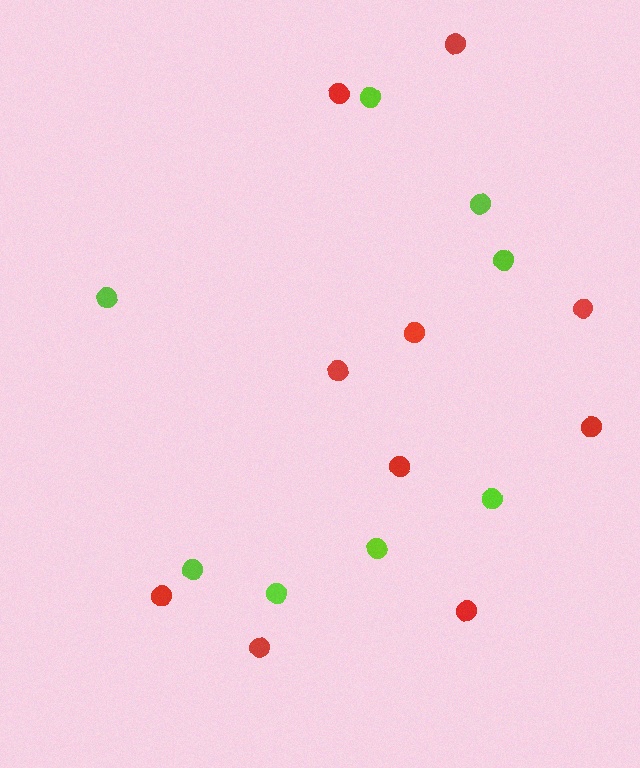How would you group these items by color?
There are 2 groups: one group of red circles (10) and one group of lime circles (8).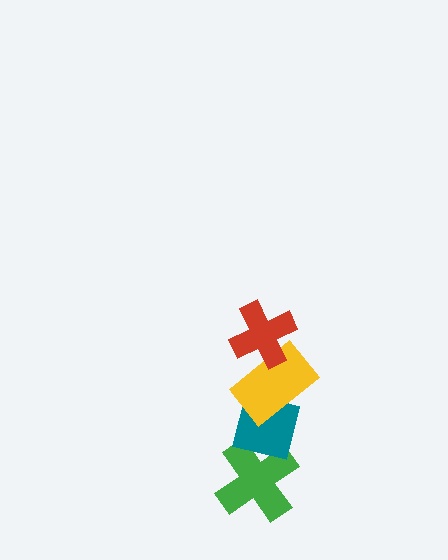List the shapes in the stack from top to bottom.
From top to bottom: the red cross, the yellow rectangle, the teal square, the green cross.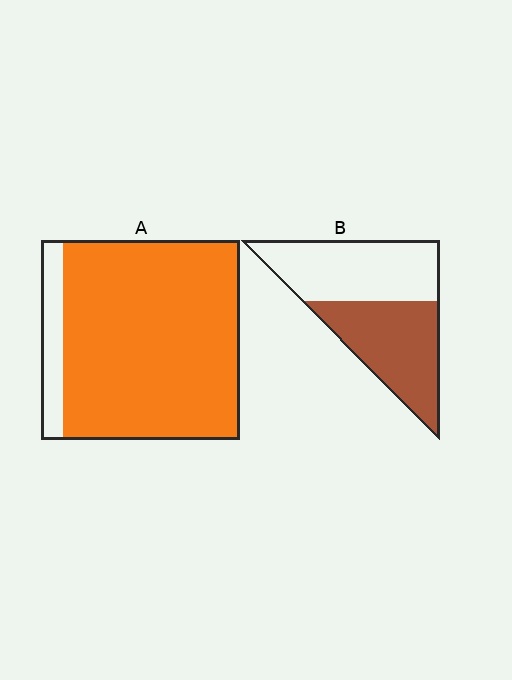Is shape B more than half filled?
Roughly half.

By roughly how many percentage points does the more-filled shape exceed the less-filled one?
By roughly 40 percentage points (A over B).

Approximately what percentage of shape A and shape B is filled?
A is approximately 90% and B is approximately 50%.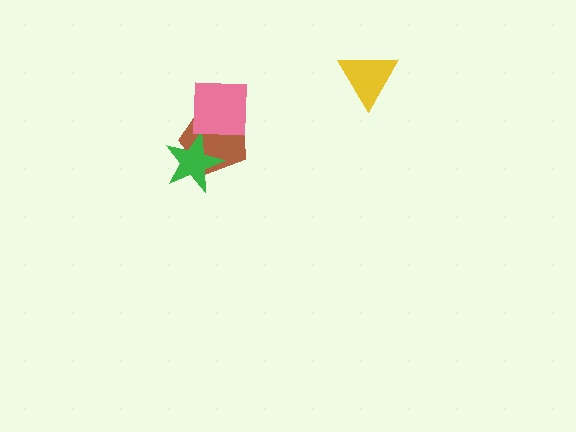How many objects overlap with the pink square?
1 object overlaps with the pink square.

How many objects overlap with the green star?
1 object overlaps with the green star.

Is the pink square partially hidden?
No, no other shape covers it.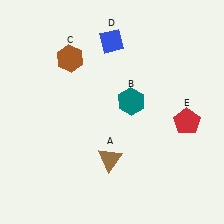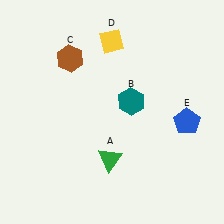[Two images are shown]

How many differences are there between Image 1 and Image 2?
There are 3 differences between the two images.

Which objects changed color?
A changed from brown to green. D changed from blue to yellow. E changed from red to blue.